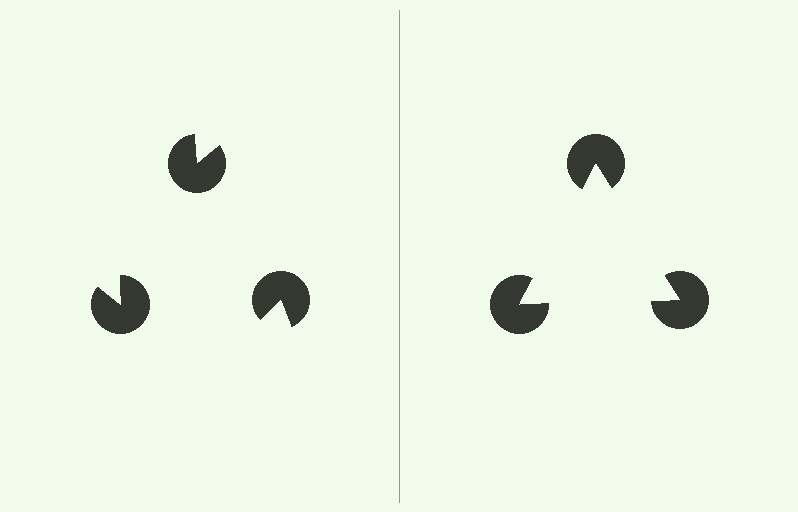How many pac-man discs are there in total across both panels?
6 — 3 on each side.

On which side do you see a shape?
An illusory triangle appears on the right side. On the left side the wedge cuts are rotated, so no coherent shape forms.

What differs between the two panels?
The pac-man discs are positioned identically on both sides; only the wedge orientations differ. On the right they align to a triangle; on the left they are misaligned.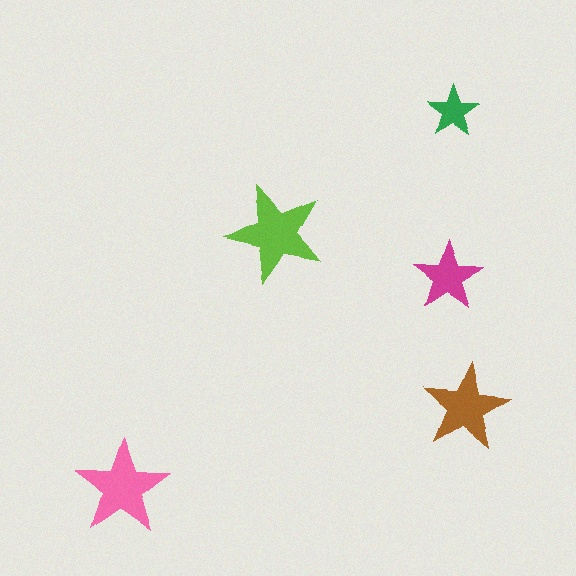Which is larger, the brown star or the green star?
The brown one.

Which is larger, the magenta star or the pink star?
The pink one.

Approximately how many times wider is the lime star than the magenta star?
About 1.5 times wider.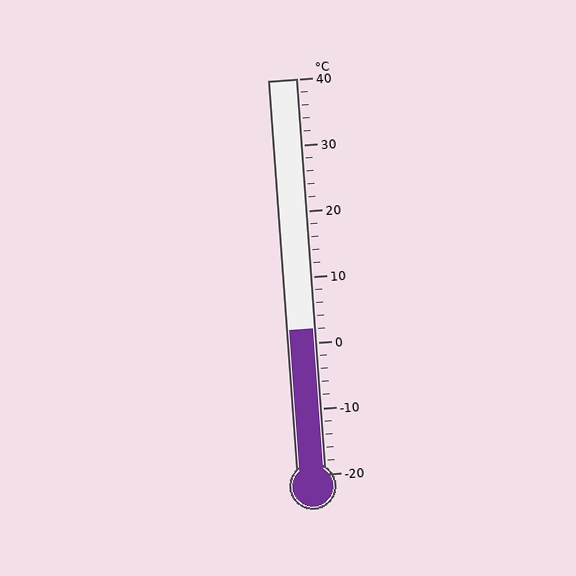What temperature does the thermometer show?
The thermometer shows approximately 2°C.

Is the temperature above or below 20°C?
The temperature is below 20°C.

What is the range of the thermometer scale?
The thermometer scale ranges from -20°C to 40°C.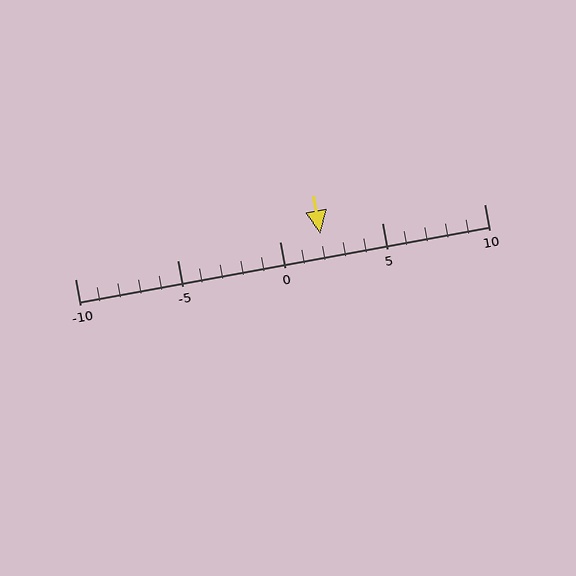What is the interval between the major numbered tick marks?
The major tick marks are spaced 5 units apart.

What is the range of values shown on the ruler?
The ruler shows values from -10 to 10.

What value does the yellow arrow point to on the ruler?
The yellow arrow points to approximately 2.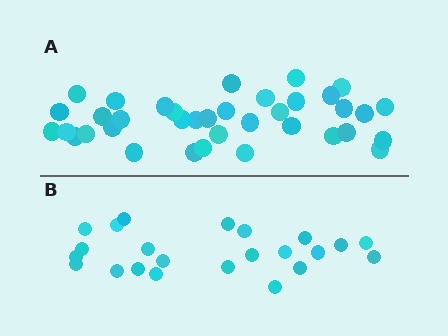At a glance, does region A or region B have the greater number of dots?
Region A (the top region) has more dots.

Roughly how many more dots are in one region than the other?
Region A has approximately 15 more dots than region B.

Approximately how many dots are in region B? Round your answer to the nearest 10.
About 20 dots. (The exact count is 23, which rounds to 20.)